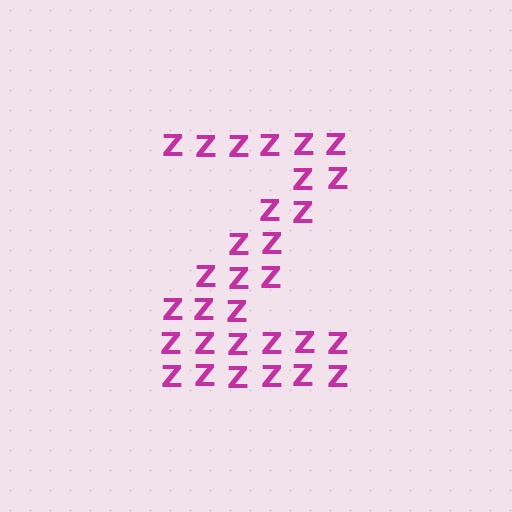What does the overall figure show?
The overall figure shows the letter Z.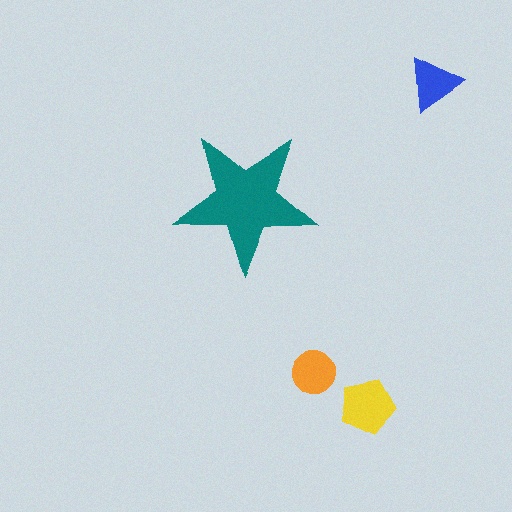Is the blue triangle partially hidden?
No, the blue triangle is fully visible.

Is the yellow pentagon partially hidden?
No, the yellow pentagon is fully visible.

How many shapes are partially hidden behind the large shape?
0 shapes are partially hidden.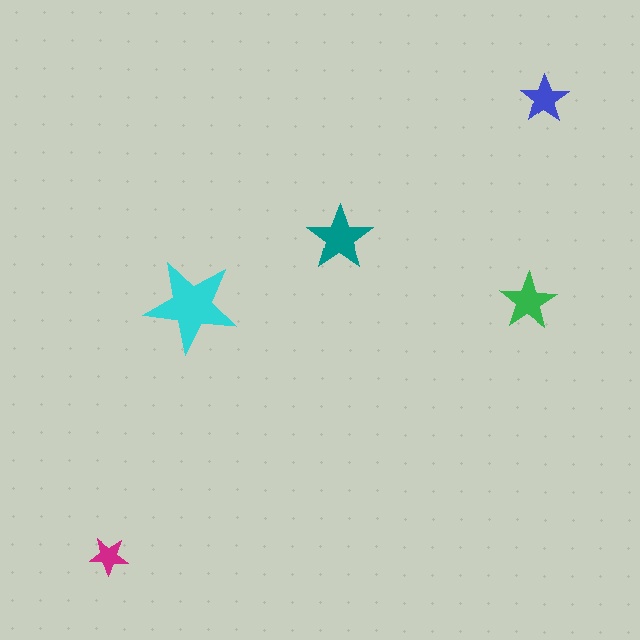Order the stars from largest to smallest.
the cyan one, the teal one, the green one, the blue one, the magenta one.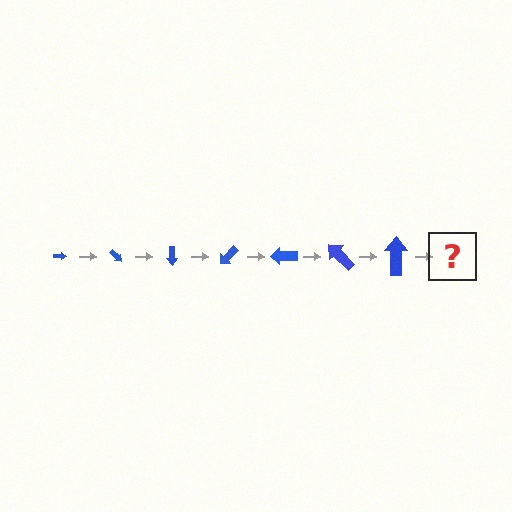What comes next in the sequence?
The next element should be an arrow, larger than the previous one and rotated 315 degrees from the start.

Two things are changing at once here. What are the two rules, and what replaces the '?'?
The two rules are that the arrow grows larger each step and it rotates 45 degrees each step. The '?' should be an arrow, larger than the previous one and rotated 315 degrees from the start.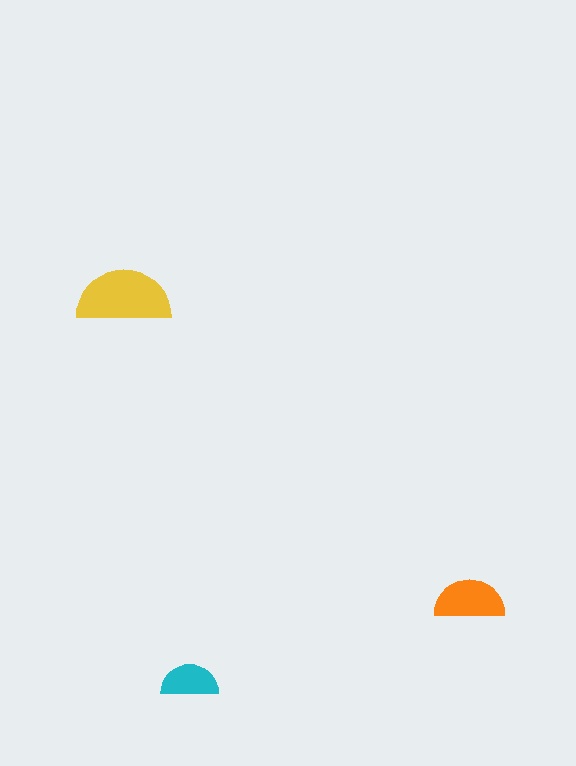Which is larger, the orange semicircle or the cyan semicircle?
The orange one.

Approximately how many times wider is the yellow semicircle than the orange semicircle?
About 1.5 times wider.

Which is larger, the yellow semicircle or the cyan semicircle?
The yellow one.